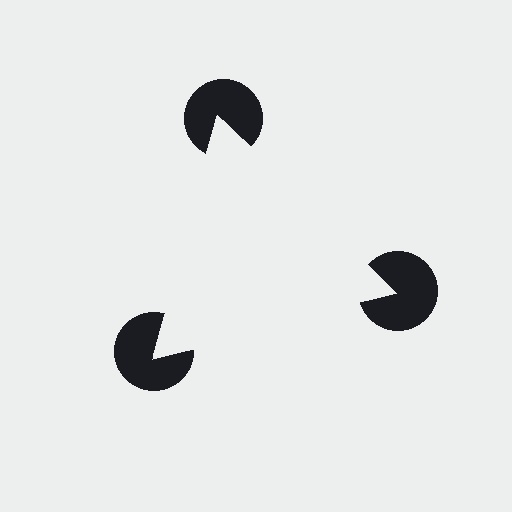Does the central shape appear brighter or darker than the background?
It typically appears slightly brighter than the background, even though no actual brightness change is drawn.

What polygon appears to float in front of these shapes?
An illusory triangle — its edges are inferred from the aligned wedge cuts in the pac-man discs, not physically drawn.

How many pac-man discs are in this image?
There are 3 — one at each vertex of the illusory triangle.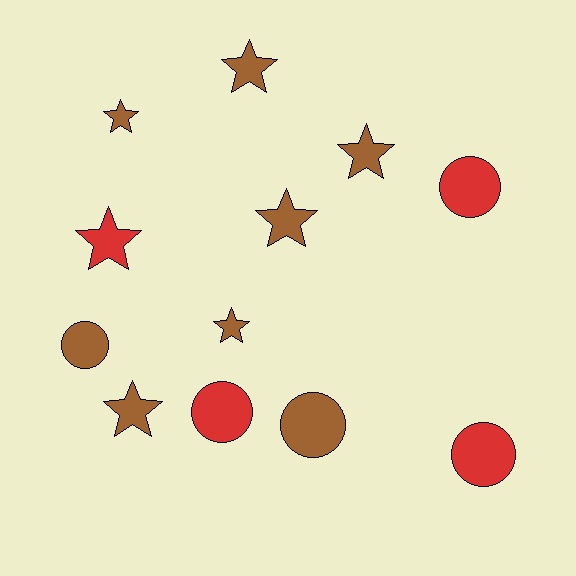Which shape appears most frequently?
Star, with 7 objects.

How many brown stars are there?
There are 6 brown stars.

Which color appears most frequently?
Brown, with 8 objects.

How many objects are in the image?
There are 12 objects.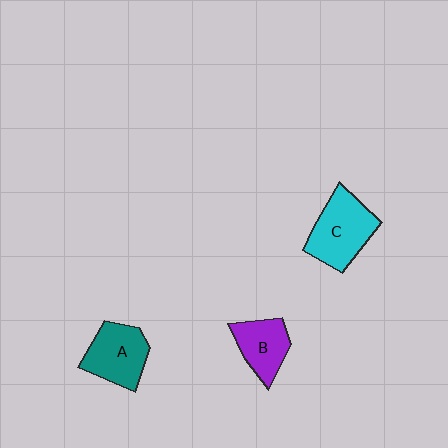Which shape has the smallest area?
Shape B (purple).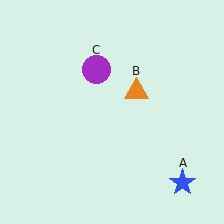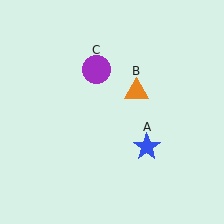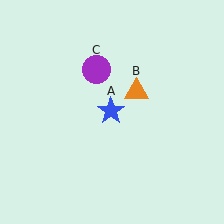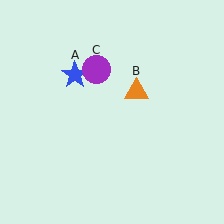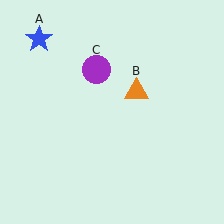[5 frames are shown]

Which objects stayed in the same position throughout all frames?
Orange triangle (object B) and purple circle (object C) remained stationary.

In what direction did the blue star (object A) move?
The blue star (object A) moved up and to the left.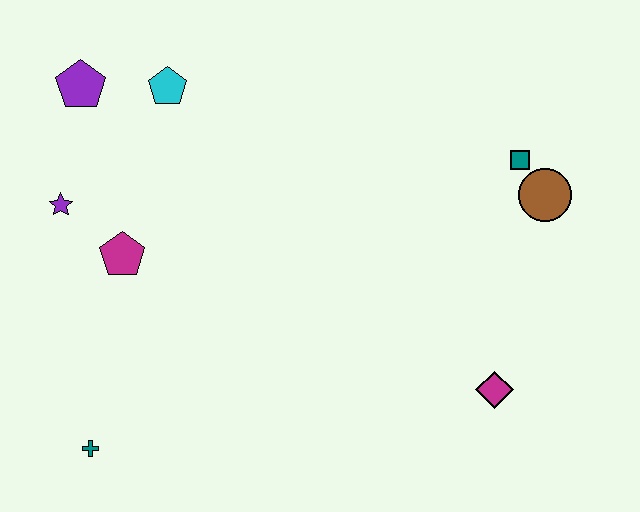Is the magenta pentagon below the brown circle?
Yes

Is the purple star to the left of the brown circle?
Yes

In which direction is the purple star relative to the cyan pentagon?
The purple star is below the cyan pentagon.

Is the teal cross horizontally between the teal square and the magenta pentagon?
No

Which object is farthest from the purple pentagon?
The magenta diamond is farthest from the purple pentagon.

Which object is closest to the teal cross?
The magenta pentagon is closest to the teal cross.